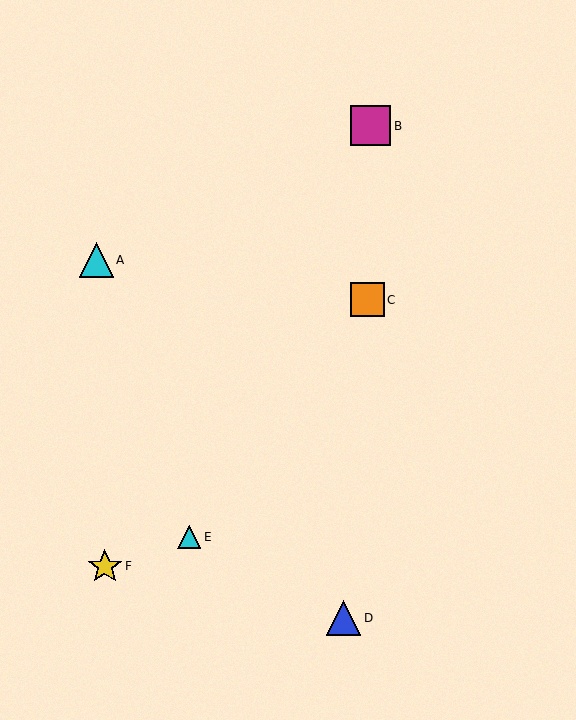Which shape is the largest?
The magenta square (labeled B) is the largest.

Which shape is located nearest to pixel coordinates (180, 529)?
The cyan triangle (labeled E) at (189, 537) is nearest to that location.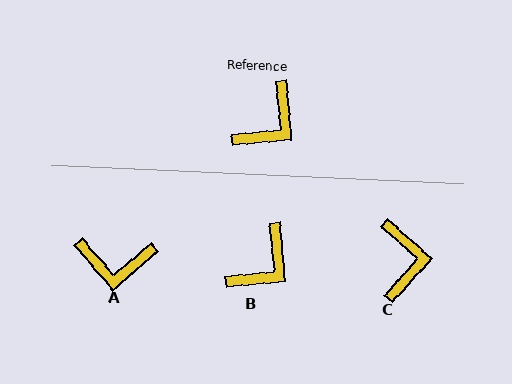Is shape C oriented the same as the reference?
No, it is off by about 43 degrees.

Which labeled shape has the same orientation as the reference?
B.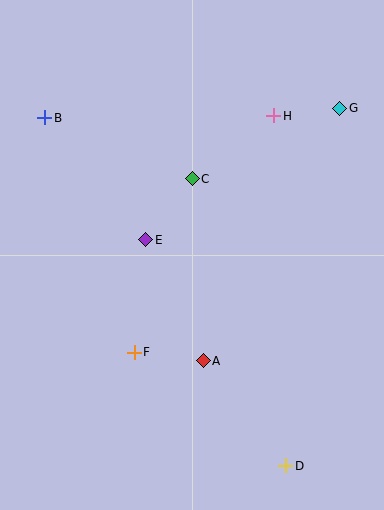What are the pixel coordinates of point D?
Point D is at (286, 466).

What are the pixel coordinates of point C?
Point C is at (192, 179).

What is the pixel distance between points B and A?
The distance between B and A is 290 pixels.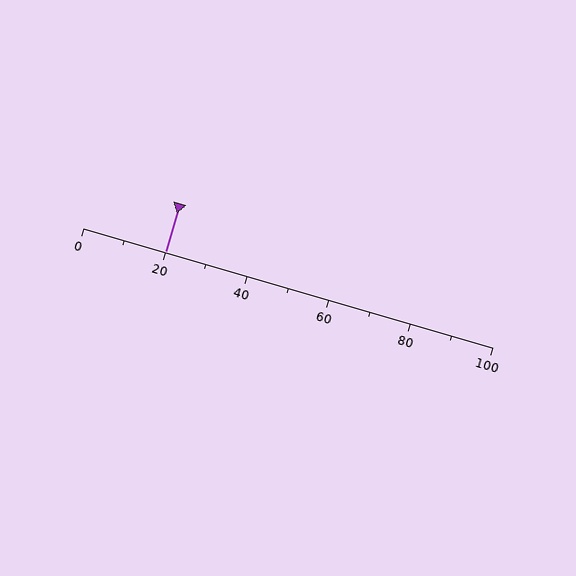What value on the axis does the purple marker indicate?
The marker indicates approximately 20.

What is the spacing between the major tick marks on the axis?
The major ticks are spaced 20 apart.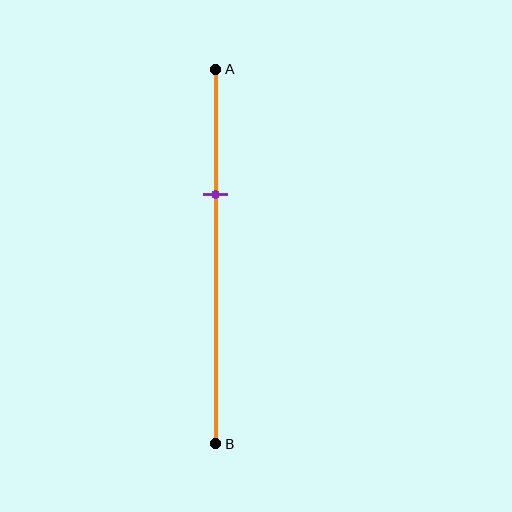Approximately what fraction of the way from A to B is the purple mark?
The purple mark is approximately 35% of the way from A to B.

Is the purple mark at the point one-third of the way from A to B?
Yes, the mark is approximately at the one-third point.